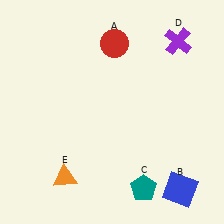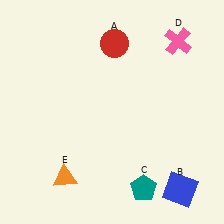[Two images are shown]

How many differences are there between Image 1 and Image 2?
There is 1 difference between the two images.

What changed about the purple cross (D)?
In Image 1, D is purple. In Image 2, it changed to pink.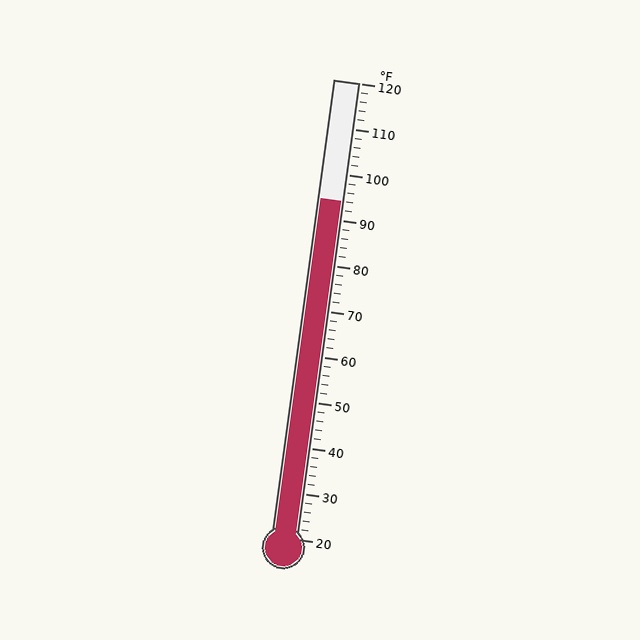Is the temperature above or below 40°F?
The temperature is above 40°F.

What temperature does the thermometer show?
The thermometer shows approximately 94°F.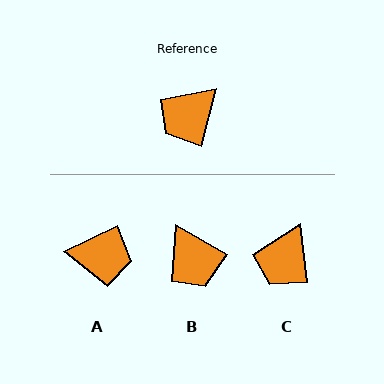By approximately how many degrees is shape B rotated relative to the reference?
Approximately 75 degrees counter-clockwise.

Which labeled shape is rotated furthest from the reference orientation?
A, about 130 degrees away.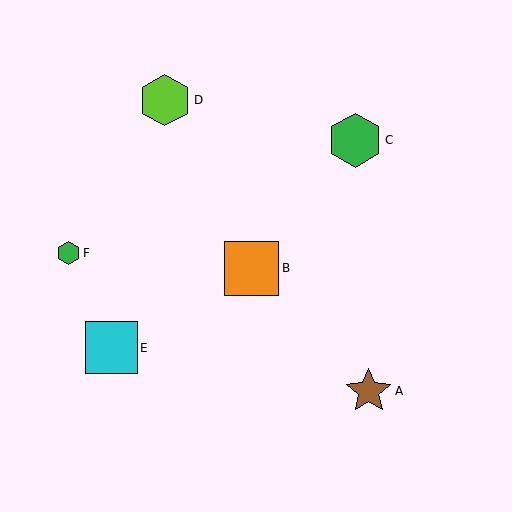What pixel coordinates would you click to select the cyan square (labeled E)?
Click at (111, 348) to select the cyan square E.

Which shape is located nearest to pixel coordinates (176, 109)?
The lime hexagon (labeled D) at (165, 100) is nearest to that location.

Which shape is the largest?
The orange square (labeled B) is the largest.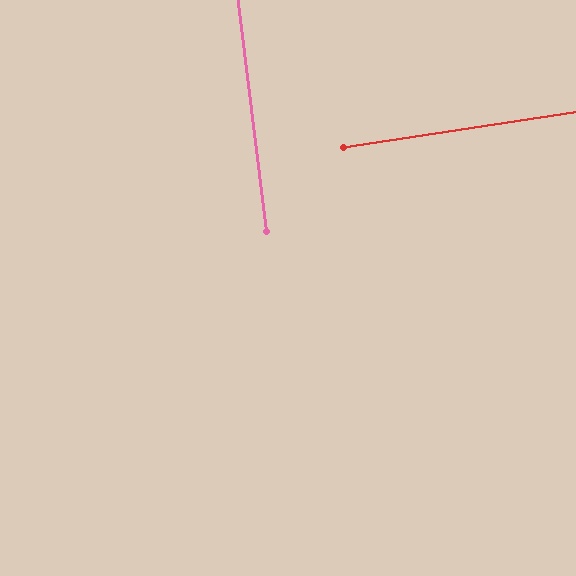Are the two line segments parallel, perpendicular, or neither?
Perpendicular — they meet at approximately 88°.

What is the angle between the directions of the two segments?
Approximately 88 degrees.